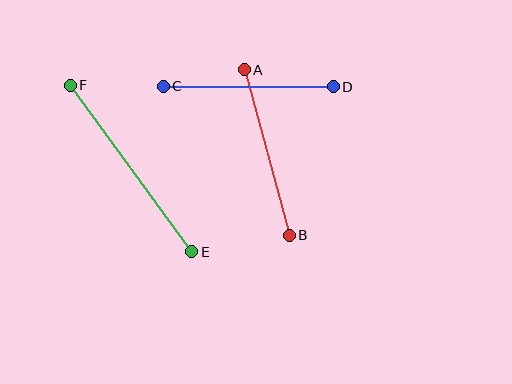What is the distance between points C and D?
The distance is approximately 170 pixels.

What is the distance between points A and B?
The distance is approximately 171 pixels.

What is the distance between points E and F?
The distance is approximately 206 pixels.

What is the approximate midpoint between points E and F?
The midpoint is at approximately (131, 169) pixels.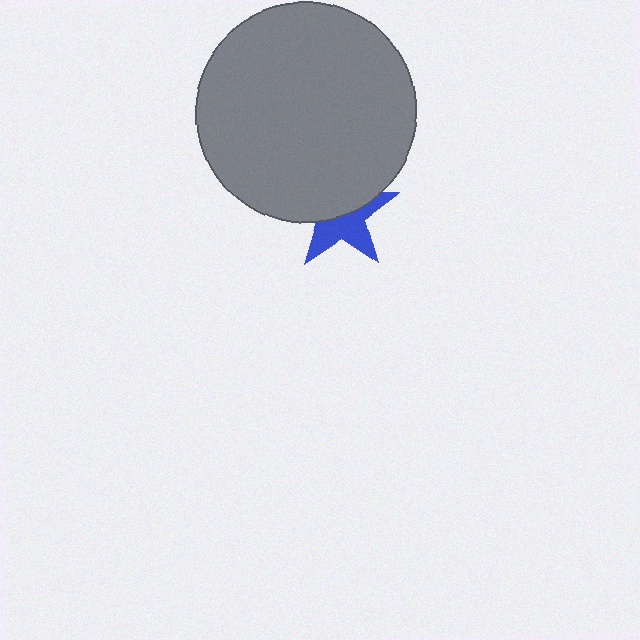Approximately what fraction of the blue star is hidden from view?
Roughly 51% of the blue star is hidden behind the gray circle.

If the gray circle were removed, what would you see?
You would see the complete blue star.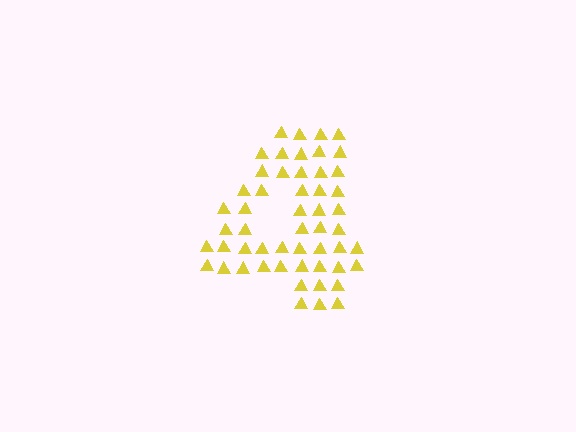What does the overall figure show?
The overall figure shows the digit 4.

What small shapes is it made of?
It is made of small triangles.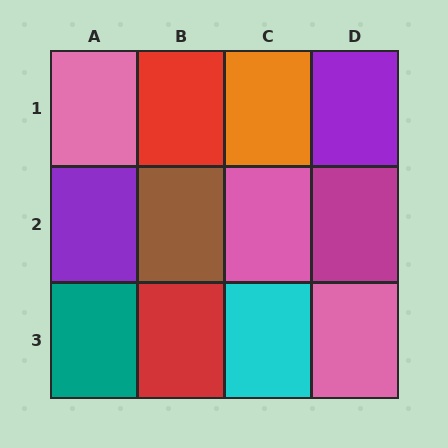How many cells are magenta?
1 cell is magenta.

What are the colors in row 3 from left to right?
Teal, red, cyan, pink.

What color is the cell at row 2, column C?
Pink.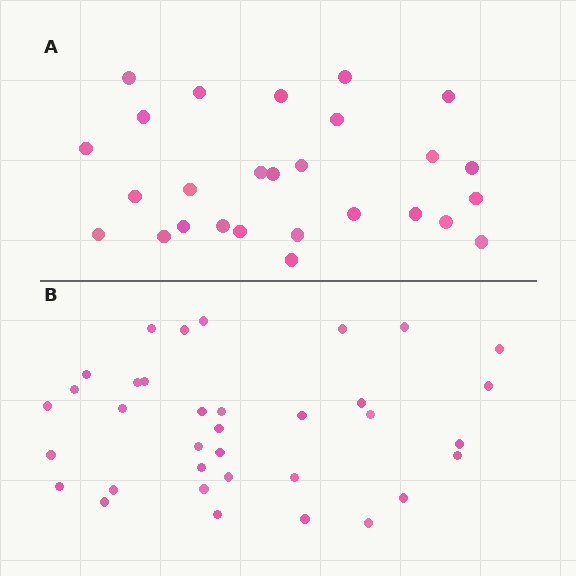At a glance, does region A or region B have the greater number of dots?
Region B (the bottom region) has more dots.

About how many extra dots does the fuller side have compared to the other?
Region B has roughly 8 or so more dots than region A.